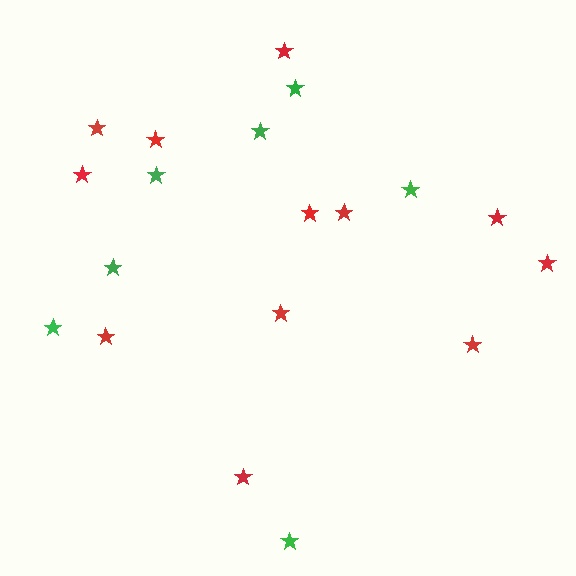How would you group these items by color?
There are 2 groups: one group of green stars (7) and one group of red stars (12).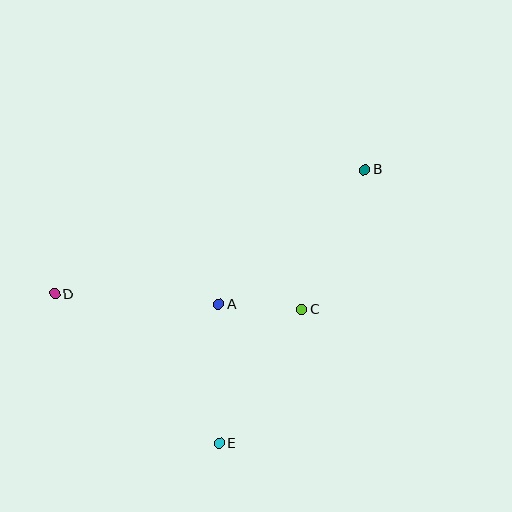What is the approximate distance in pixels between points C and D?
The distance between C and D is approximately 247 pixels.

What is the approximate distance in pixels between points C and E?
The distance between C and E is approximately 157 pixels.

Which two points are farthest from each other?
Points B and D are farthest from each other.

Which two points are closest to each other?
Points A and C are closest to each other.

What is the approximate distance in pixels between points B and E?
The distance between B and E is approximately 310 pixels.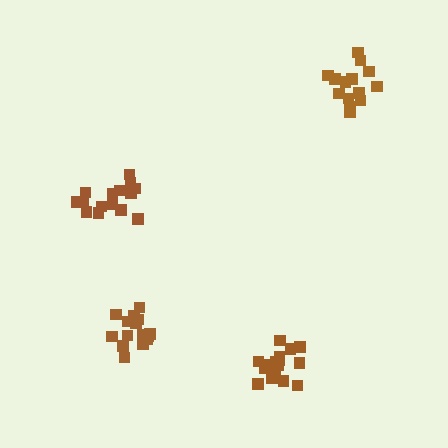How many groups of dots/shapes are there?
There are 4 groups.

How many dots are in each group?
Group 1: 17 dots, Group 2: 17 dots, Group 3: 16 dots, Group 4: 15 dots (65 total).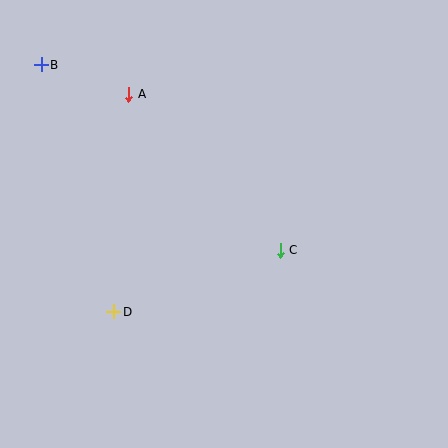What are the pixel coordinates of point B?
Point B is at (41, 65).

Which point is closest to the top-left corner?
Point B is closest to the top-left corner.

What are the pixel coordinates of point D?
Point D is at (114, 312).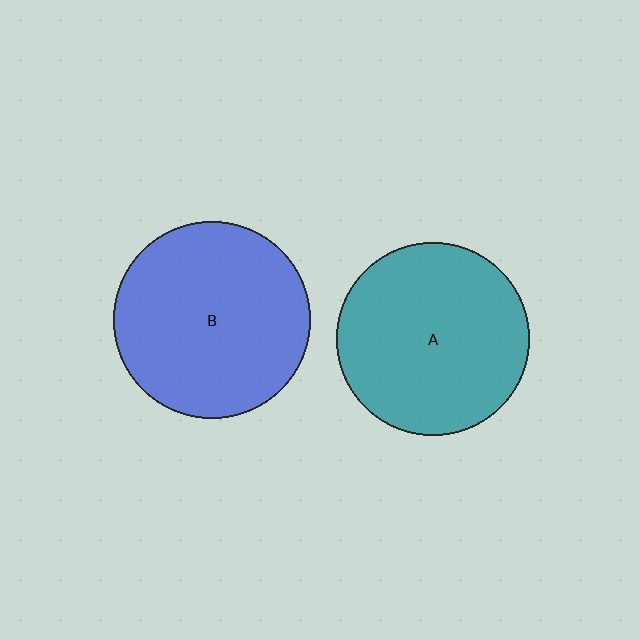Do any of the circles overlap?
No, none of the circles overlap.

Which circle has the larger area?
Circle B (blue).